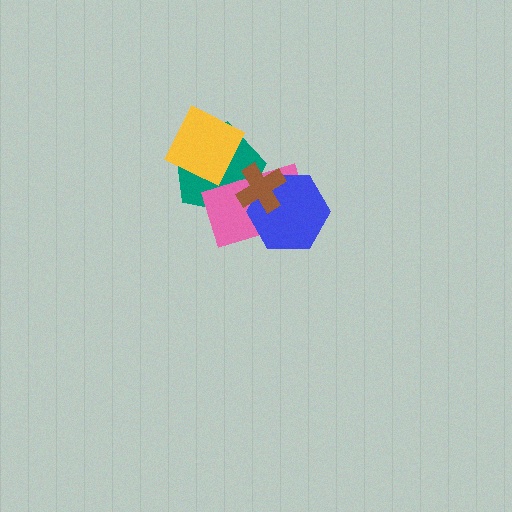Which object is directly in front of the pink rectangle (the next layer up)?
The yellow diamond is directly in front of the pink rectangle.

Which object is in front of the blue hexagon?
The brown cross is in front of the blue hexagon.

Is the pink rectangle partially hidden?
Yes, it is partially covered by another shape.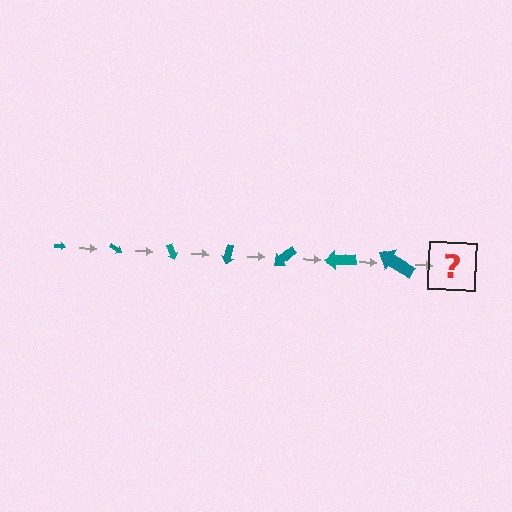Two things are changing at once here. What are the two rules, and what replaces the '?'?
The two rules are that the arrow grows larger each step and it rotates 35 degrees each step. The '?' should be an arrow, larger than the previous one and rotated 245 degrees from the start.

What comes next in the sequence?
The next element should be an arrow, larger than the previous one and rotated 245 degrees from the start.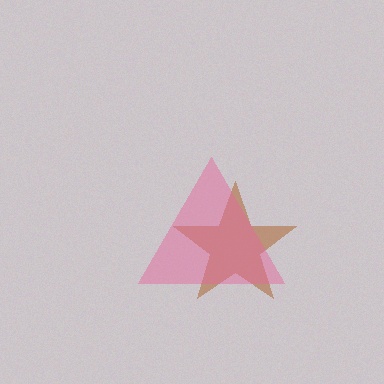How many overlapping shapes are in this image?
There are 2 overlapping shapes in the image.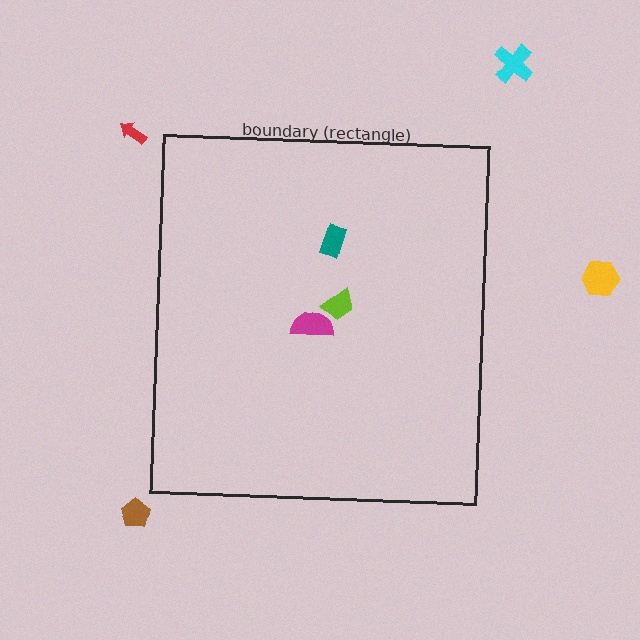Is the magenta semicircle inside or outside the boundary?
Inside.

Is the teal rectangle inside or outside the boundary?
Inside.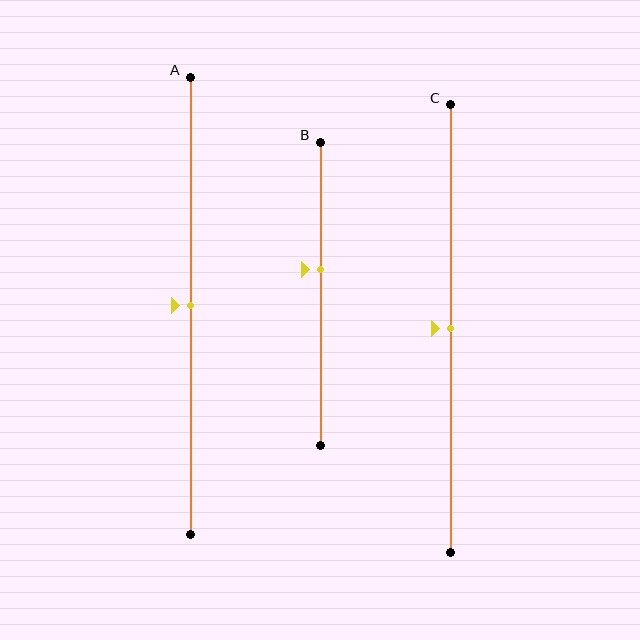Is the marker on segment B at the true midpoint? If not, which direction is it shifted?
No, the marker on segment B is shifted upward by about 8% of the segment length.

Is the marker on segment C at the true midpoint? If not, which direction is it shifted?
Yes, the marker on segment C is at the true midpoint.